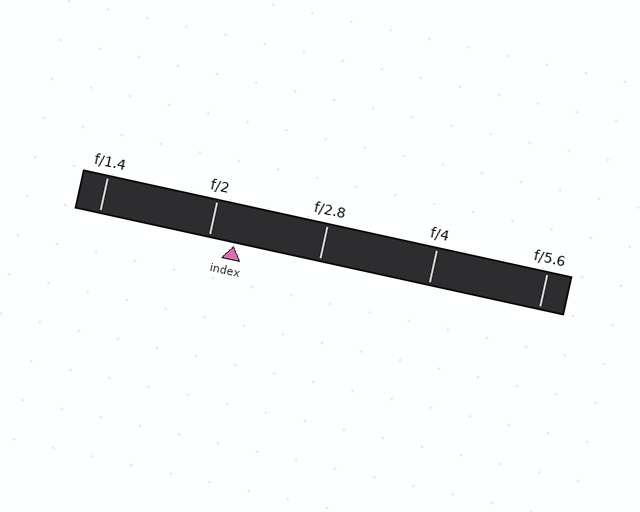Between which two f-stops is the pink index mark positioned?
The index mark is between f/2 and f/2.8.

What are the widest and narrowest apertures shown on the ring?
The widest aperture shown is f/1.4 and the narrowest is f/5.6.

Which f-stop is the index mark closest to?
The index mark is closest to f/2.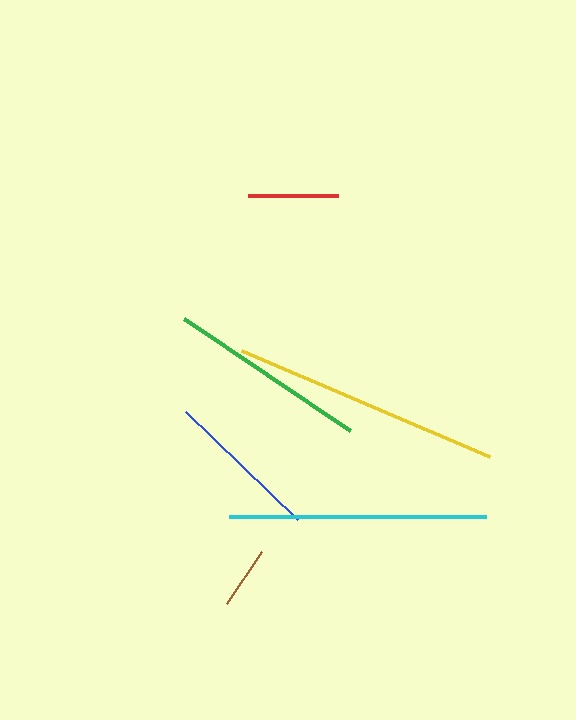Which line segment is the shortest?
The brown line is the shortest at approximately 63 pixels.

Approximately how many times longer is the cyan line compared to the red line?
The cyan line is approximately 2.8 times the length of the red line.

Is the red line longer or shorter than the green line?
The green line is longer than the red line.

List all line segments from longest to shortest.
From longest to shortest: yellow, cyan, green, blue, red, brown.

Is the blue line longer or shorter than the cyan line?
The cyan line is longer than the blue line.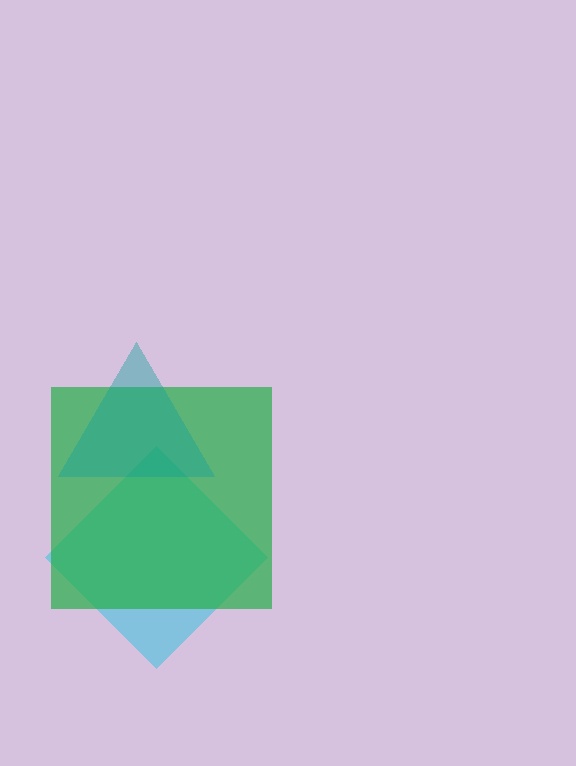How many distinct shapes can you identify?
There are 3 distinct shapes: a cyan diamond, a green square, a teal triangle.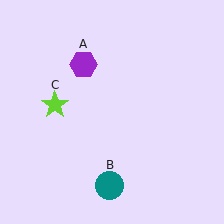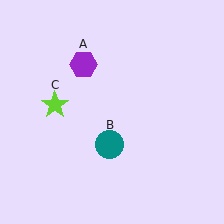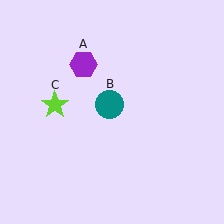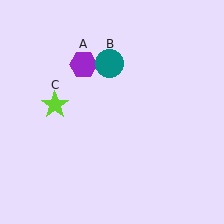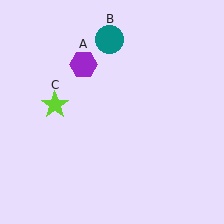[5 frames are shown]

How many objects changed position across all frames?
1 object changed position: teal circle (object B).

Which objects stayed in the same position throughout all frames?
Purple hexagon (object A) and lime star (object C) remained stationary.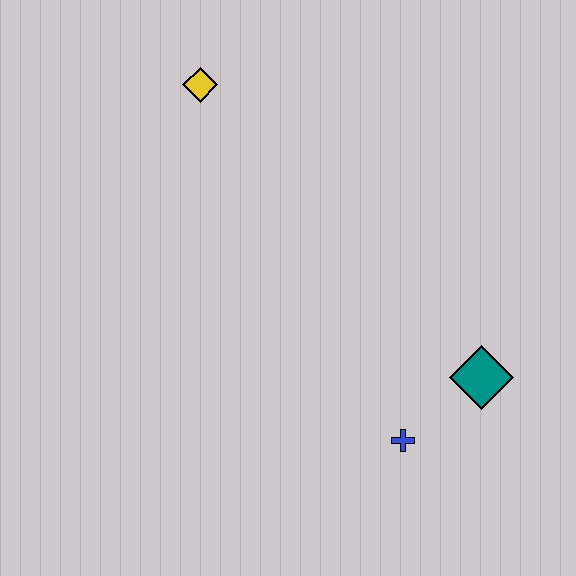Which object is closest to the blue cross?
The teal diamond is closest to the blue cross.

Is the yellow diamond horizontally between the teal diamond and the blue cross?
No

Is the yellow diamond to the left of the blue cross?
Yes